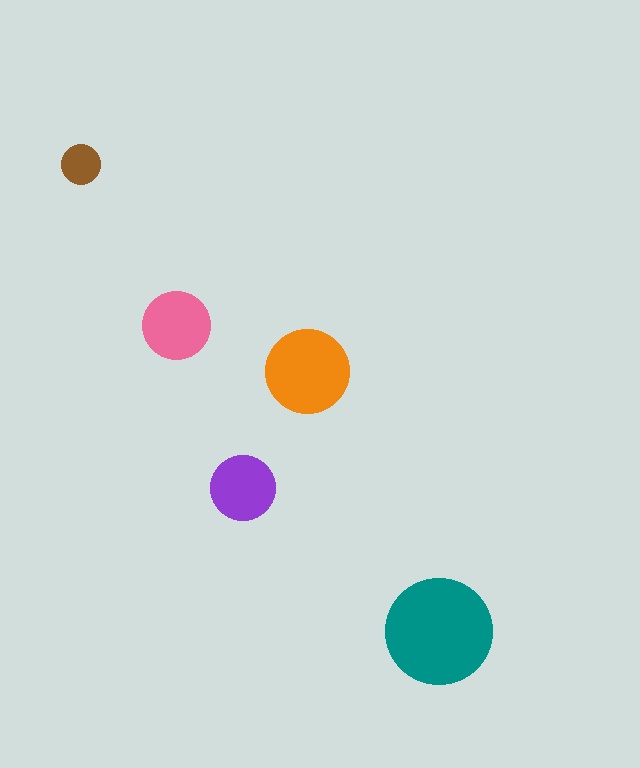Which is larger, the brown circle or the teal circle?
The teal one.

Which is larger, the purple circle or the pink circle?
The pink one.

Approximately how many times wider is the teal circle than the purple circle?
About 1.5 times wider.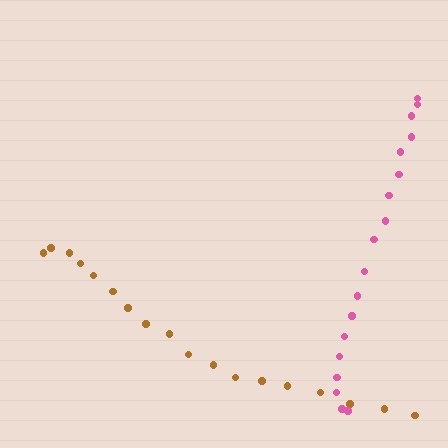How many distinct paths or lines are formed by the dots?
There are 2 distinct paths.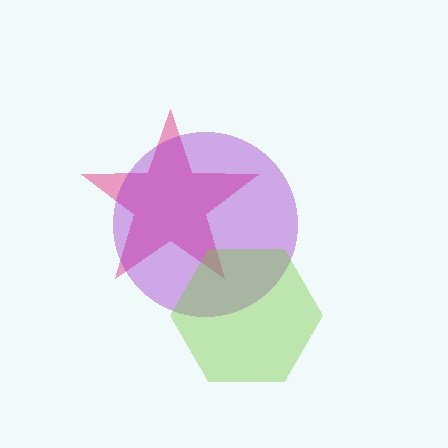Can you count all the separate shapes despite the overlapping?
Yes, there are 3 separate shapes.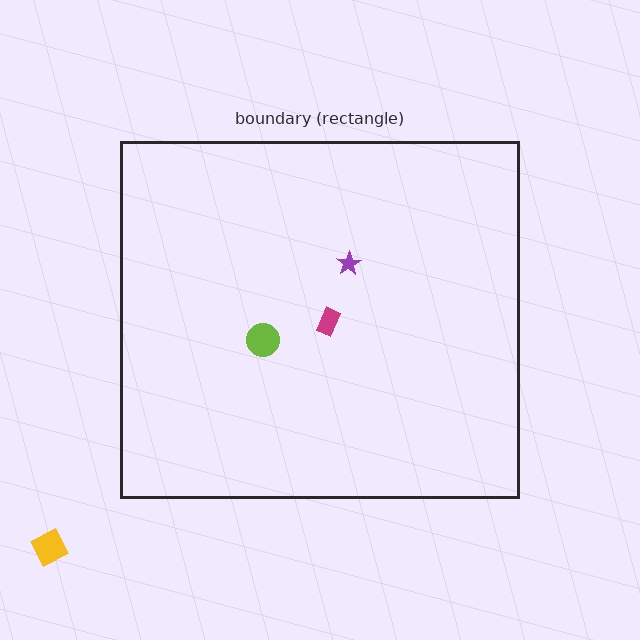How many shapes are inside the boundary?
3 inside, 1 outside.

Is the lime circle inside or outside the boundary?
Inside.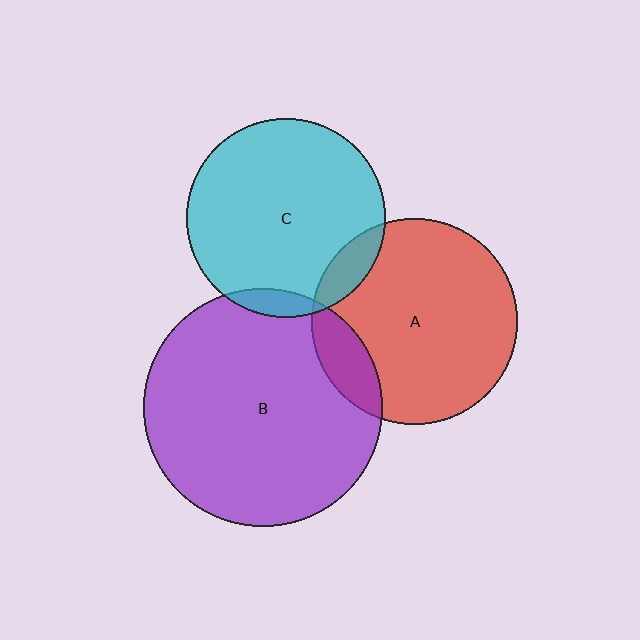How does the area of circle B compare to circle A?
Approximately 1.3 times.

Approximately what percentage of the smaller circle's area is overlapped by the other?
Approximately 5%.